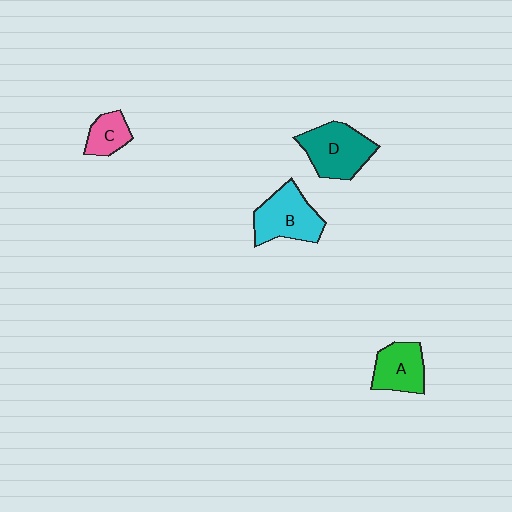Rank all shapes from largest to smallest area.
From largest to smallest: D (teal), B (cyan), A (green), C (pink).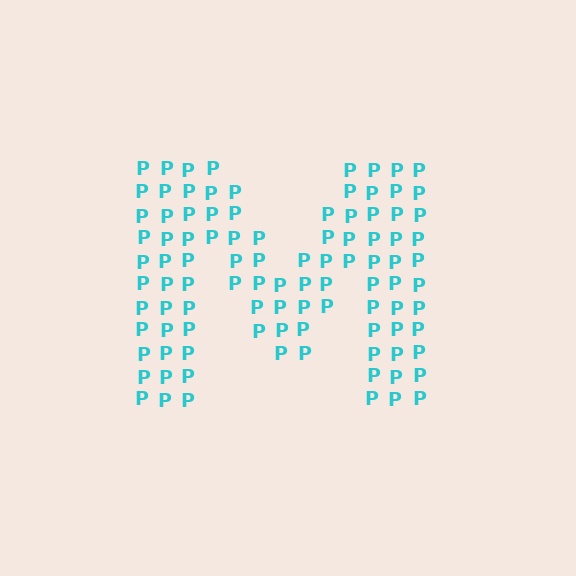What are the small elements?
The small elements are letter P's.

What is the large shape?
The large shape is the letter M.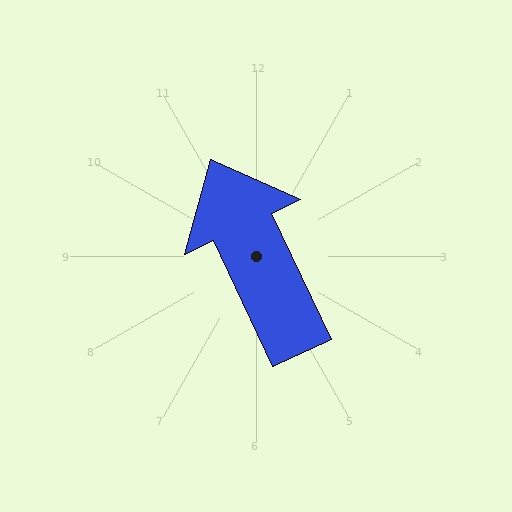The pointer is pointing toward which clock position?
Roughly 11 o'clock.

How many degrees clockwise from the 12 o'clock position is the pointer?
Approximately 335 degrees.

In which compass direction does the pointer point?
Northwest.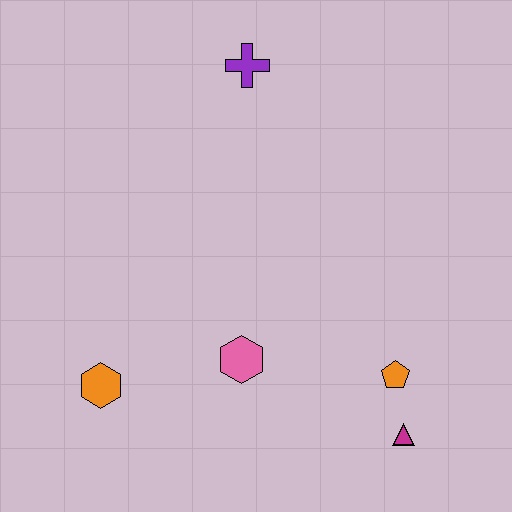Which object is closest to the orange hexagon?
The pink hexagon is closest to the orange hexagon.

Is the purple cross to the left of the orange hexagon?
No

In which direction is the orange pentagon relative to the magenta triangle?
The orange pentagon is above the magenta triangle.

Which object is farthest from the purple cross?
The magenta triangle is farthest from the purple cross.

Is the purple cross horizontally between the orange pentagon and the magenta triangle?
No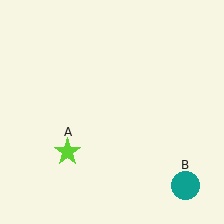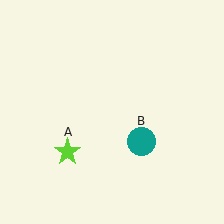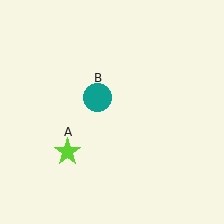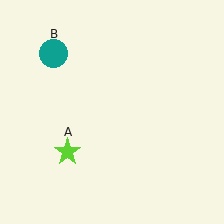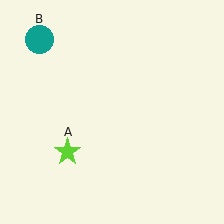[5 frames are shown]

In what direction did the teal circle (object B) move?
The teal circle (object B) moved up and to the left.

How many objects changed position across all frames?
1 object changed position: teal circle (object B).